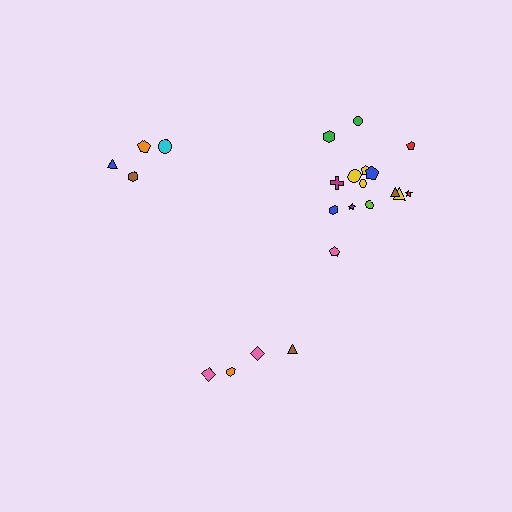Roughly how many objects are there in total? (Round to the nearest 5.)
Roughly 25 objects in total.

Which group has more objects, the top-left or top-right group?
The top-right group.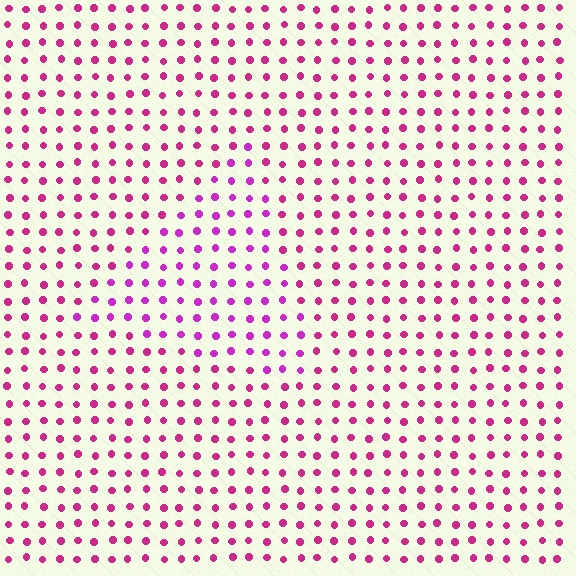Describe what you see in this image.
The image is filled with small magenta elements in a uniform arrangement. A triangle-shaped region is visible where the elements are tinted to a slightly different hue, forming a subtle color boundary.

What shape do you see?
I see a triangle.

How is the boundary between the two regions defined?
The boundary is defined purely by a slight shift in hue (about 24 degrees). Spacing, size, and orientation are identical on both sides.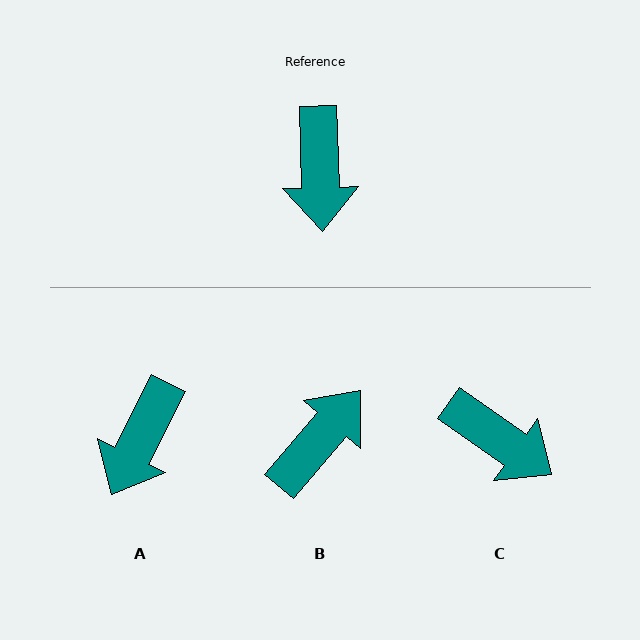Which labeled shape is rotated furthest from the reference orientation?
B, about 138 degrees away.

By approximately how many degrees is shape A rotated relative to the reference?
Approximately 29 degrees clockwise.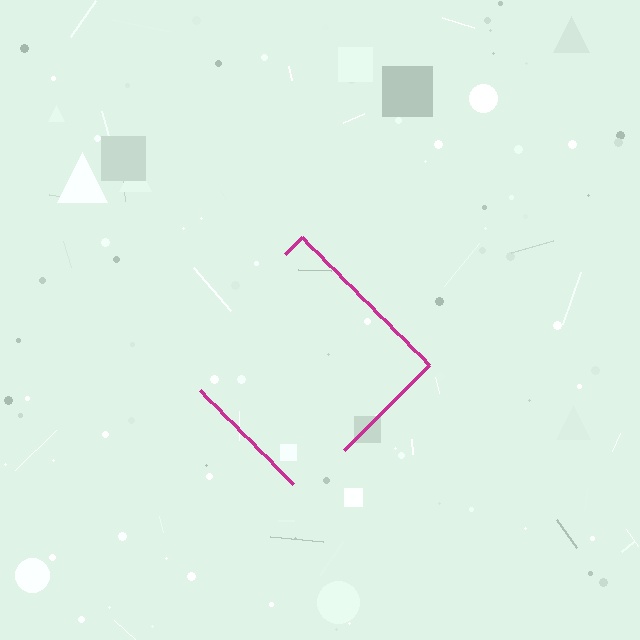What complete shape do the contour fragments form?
The contour fragments form a diamond.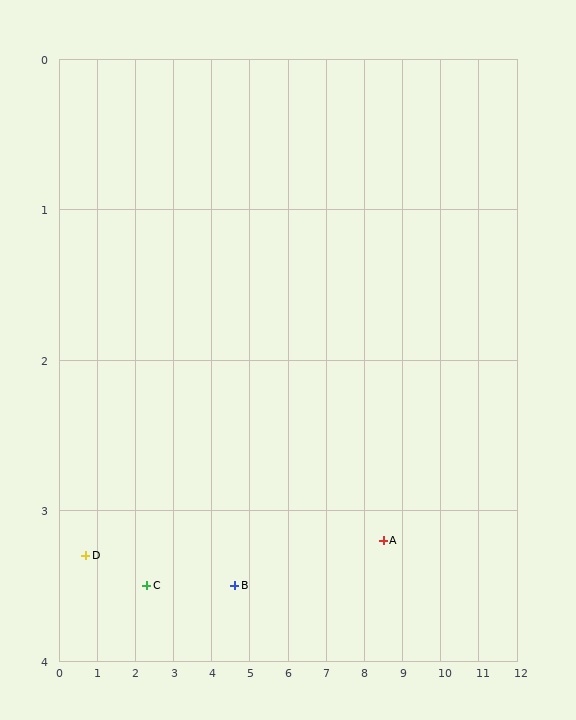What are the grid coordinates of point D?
Point D is at approximately (0.7, 3.3).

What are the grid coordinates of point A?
Point A is at approximately (8.5, 3.2).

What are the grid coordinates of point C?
Point C is at approximately (2.3, 3.5).